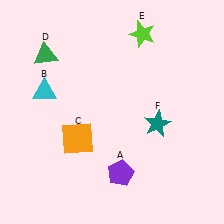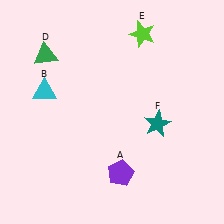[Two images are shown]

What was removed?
The orange square (C) was removed in Image 2.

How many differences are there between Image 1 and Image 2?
There is 1 difference between the two images.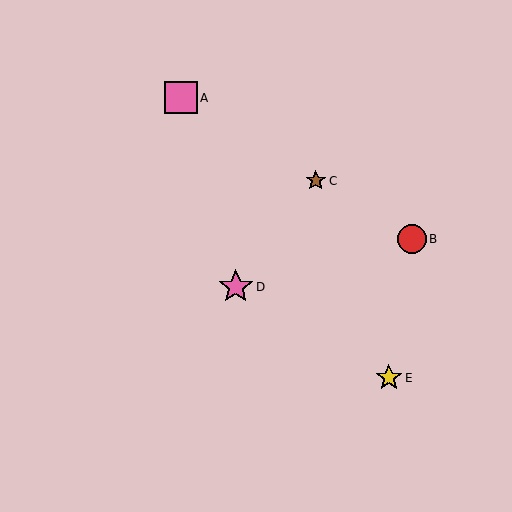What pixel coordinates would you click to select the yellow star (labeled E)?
Click at (389, 378) to select the yellow star E.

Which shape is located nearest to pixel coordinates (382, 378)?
The yellow star (labeled E) at (389, 378) is nearest to that location.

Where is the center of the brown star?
The center of the brown star is at (316, 181).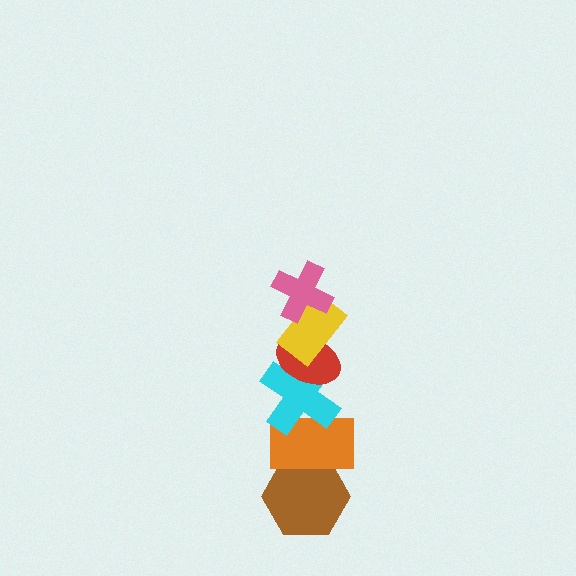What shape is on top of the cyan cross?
The red ellipse is on top of the cyan cross.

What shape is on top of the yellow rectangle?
The pink cross is on top of the yellow rectangle.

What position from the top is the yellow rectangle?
The yellow rectangle is 2nd from the top.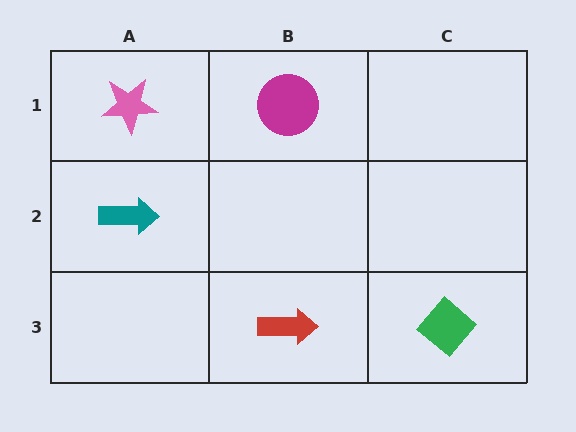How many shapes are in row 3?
2 shapes.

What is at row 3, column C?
A green diamond.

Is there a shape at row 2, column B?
No, that cell is empty.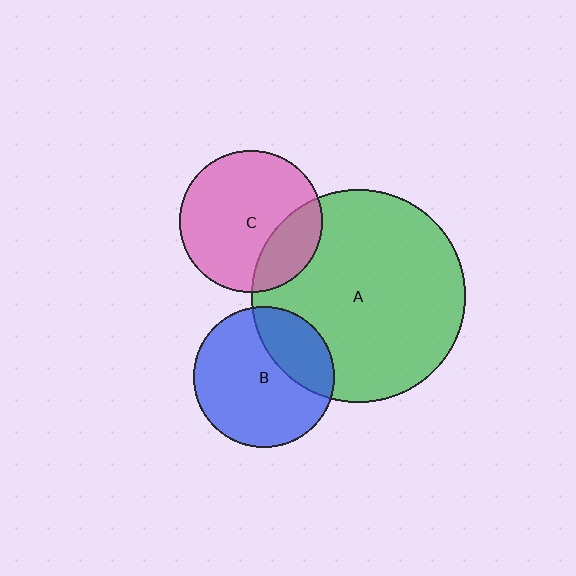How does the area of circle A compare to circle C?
Approximately 2.2 times.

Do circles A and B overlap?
Yes.